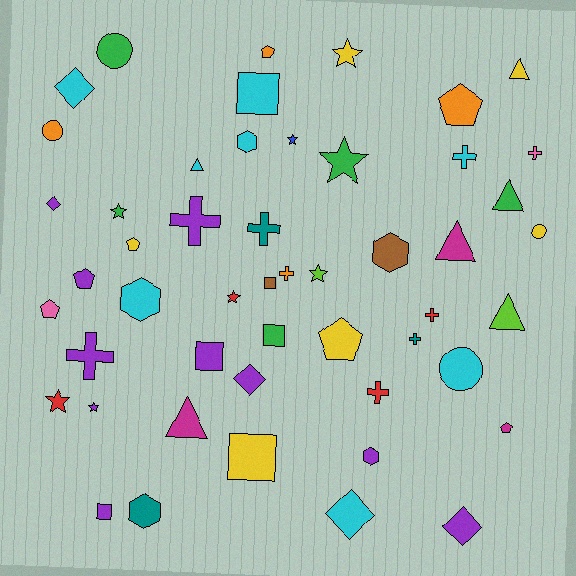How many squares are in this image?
There are 6 squares.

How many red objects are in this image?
There are 4 red objects.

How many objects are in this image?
There are 50 objects.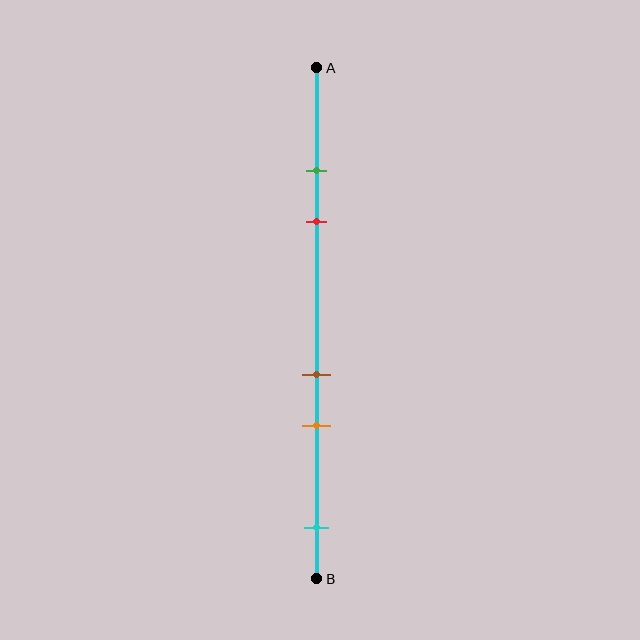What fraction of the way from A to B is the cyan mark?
The cyan mark is approximately 90% (0.9) of the way from A to B.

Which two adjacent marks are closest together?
The green and red marks are the closest adjacent pair.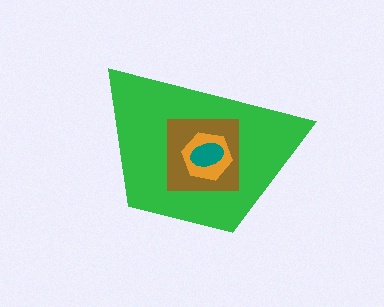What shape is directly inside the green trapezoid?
The brown square.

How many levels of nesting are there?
4.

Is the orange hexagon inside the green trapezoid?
Yes.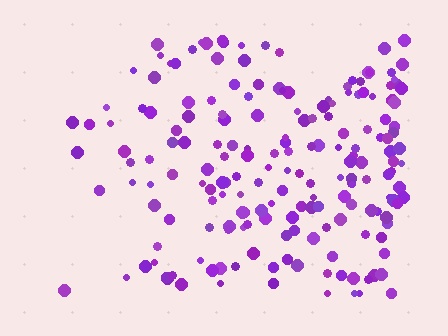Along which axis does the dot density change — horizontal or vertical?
Horizontal.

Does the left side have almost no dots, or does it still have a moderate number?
Still a moderate number, just noticeably fewer than the right.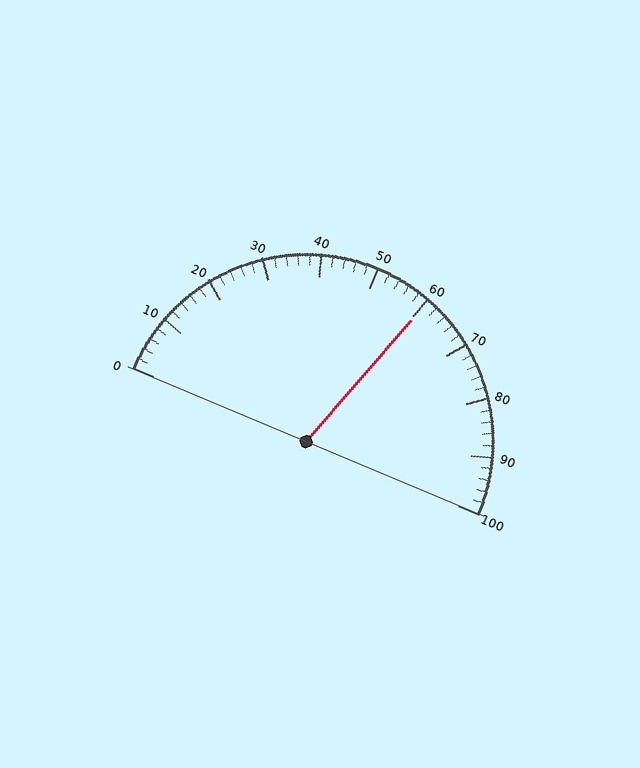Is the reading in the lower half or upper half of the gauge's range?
The reading is in the upper half of the range (0 to 100).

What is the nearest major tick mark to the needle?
The nearest major tick mark is 60.